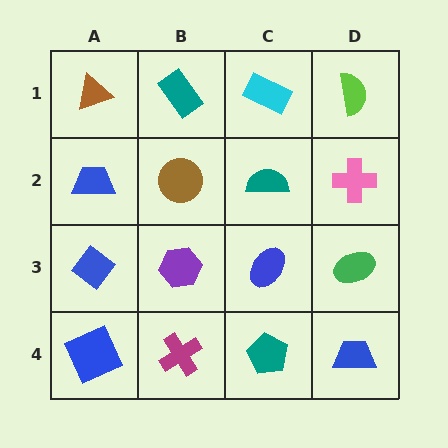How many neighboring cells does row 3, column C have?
4.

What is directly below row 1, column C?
A teal semicircle.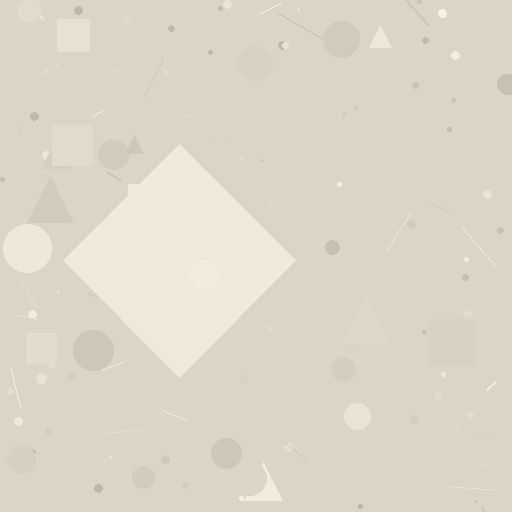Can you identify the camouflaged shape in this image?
The camouflaged shape is a diamond.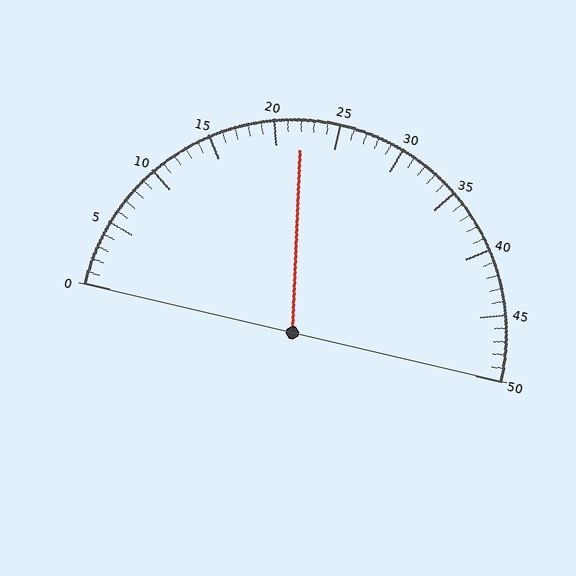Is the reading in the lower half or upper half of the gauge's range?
The reading is in the lower half of the range (0 to 50).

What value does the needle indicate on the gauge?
The needle indicates approximately 22.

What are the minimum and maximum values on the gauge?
The gauge ranges from 0 to 50.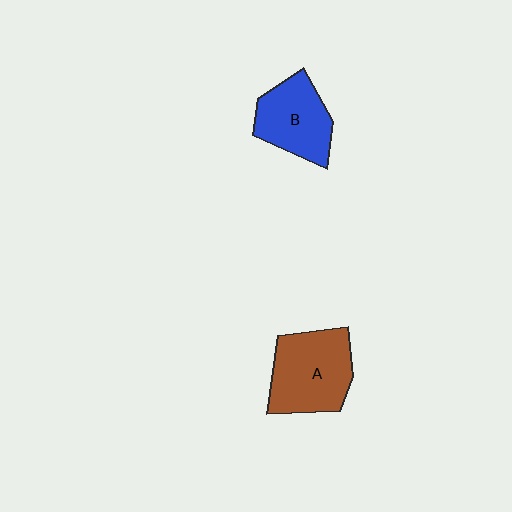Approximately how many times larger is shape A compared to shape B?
Approximately 1.2 times.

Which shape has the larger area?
Shape A (brown).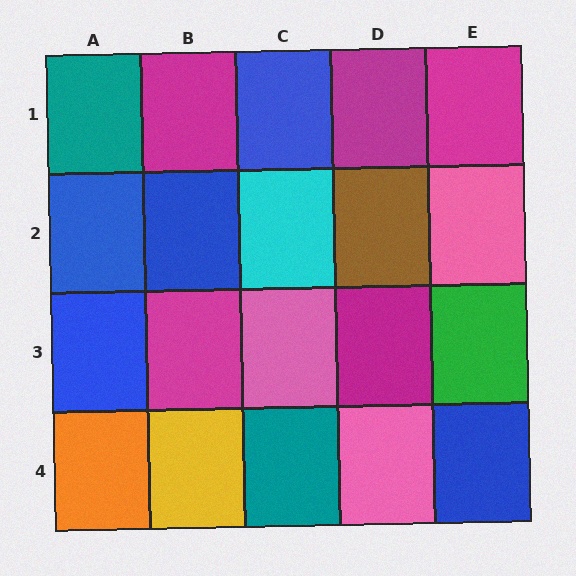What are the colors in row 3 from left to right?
Blue, magenta, pink, magenta, green.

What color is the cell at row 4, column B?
Yellow.